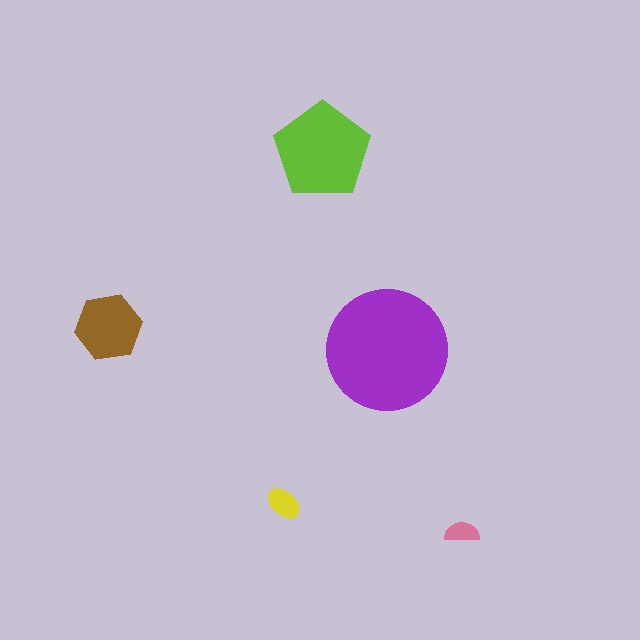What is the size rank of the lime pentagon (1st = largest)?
2nd.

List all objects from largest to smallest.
The purple circle, the lime pentagon, the brown hexagon, the yellow ellipse, the pink semicircle.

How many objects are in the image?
There are 5 objects in the image.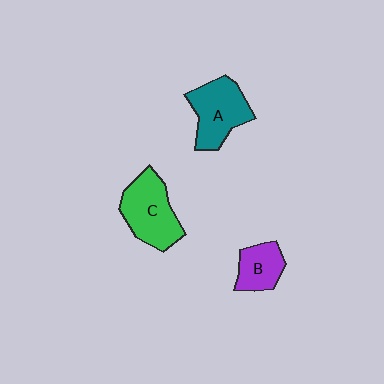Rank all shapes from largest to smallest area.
From largest to smallest: C (green), A (teal), B (purple).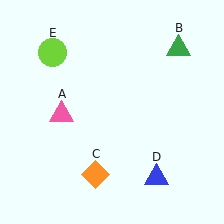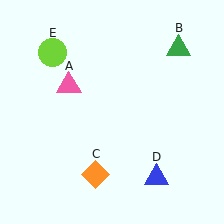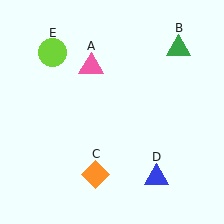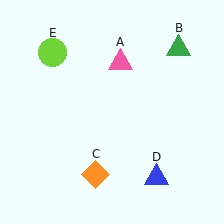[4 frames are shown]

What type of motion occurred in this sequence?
The pink triangle (object A) rotated clockwise around the center of the scene.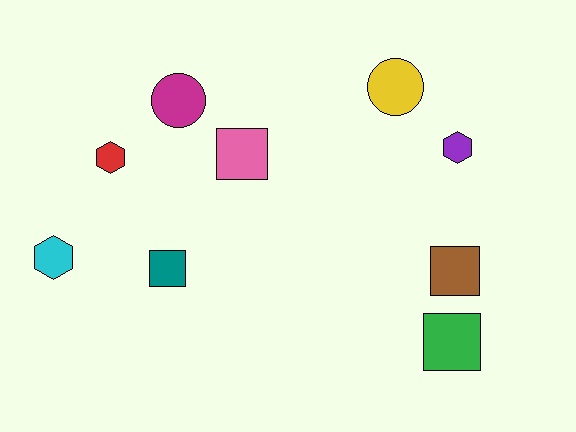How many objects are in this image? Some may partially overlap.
There are 9 objects.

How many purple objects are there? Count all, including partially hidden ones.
There is 1 purple object.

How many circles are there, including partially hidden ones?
There are 2 circles.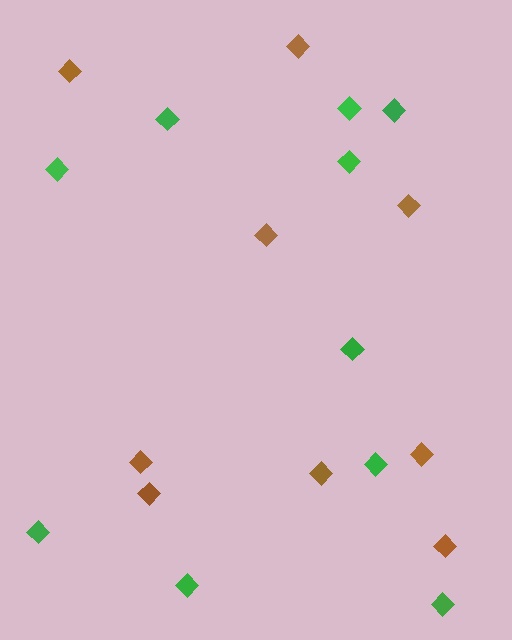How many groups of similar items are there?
There are 2 groups: one group of brown diamonds (9) and one group of green diamonds (10).